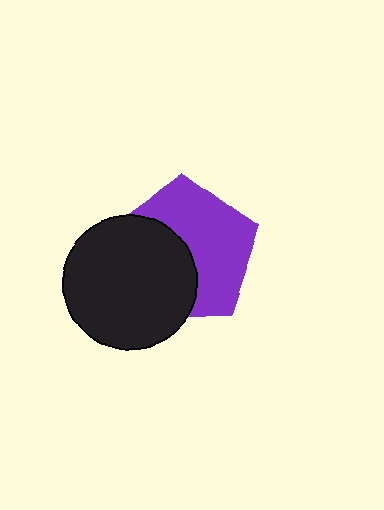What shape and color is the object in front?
The object in front is a black circle.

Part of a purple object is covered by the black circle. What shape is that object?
It is a pentagon.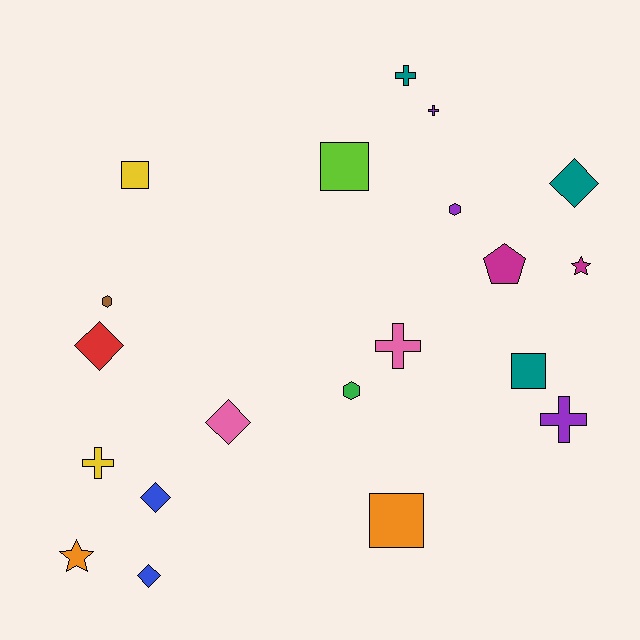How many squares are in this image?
There are 4 squares.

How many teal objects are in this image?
There are 3 teal objects.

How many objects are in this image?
There are 20 objects.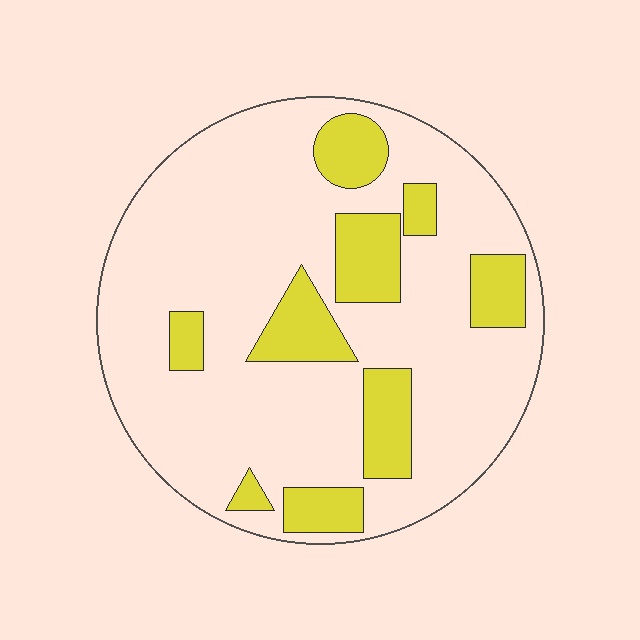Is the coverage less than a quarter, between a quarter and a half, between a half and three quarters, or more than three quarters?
Less than a quarter.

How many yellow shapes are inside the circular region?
9.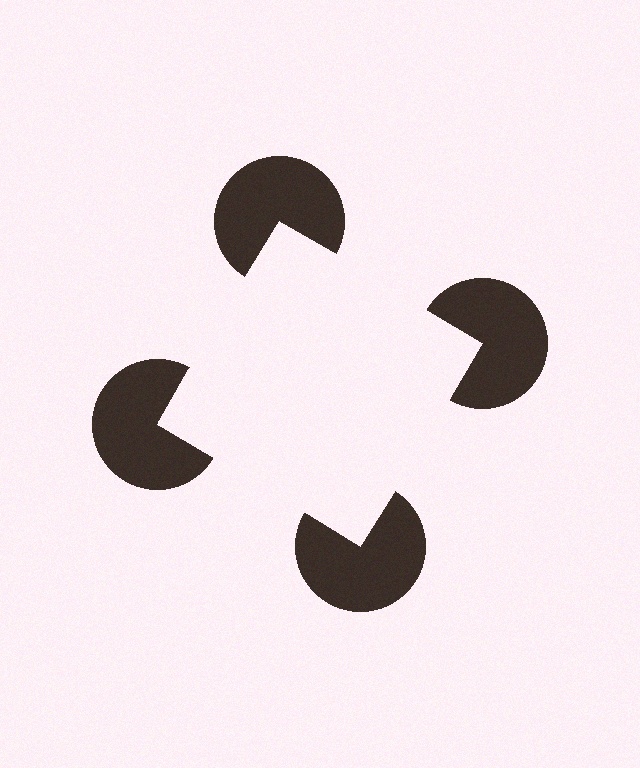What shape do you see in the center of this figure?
An illusory square — its edges are inferred from the aligned wedge cuts in the pac-man discs, not physically drawn.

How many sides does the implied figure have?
4 sides.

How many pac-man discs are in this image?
There are 4 — one at each vertex of the illusory square.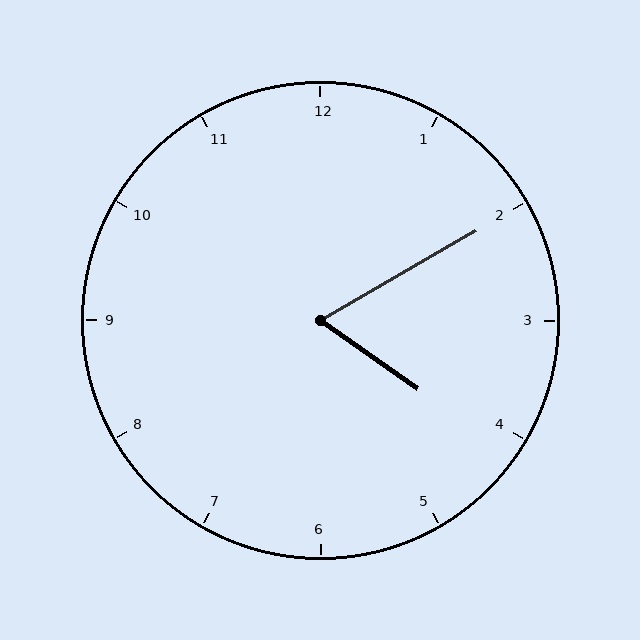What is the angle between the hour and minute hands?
Approximately 65 degrees.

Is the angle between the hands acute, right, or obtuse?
It is acute.